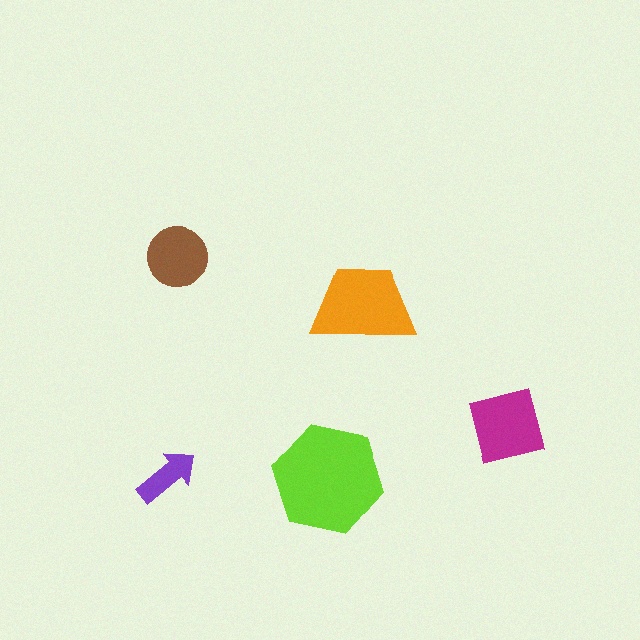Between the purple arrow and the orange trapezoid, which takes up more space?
The orange trapezoid.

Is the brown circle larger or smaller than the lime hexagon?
Smaller.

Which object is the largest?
The lime hexagon.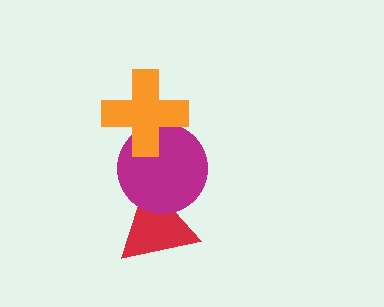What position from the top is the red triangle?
The red triangle is 3rd from the top.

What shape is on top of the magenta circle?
The orange cross is on top of the magenta circle.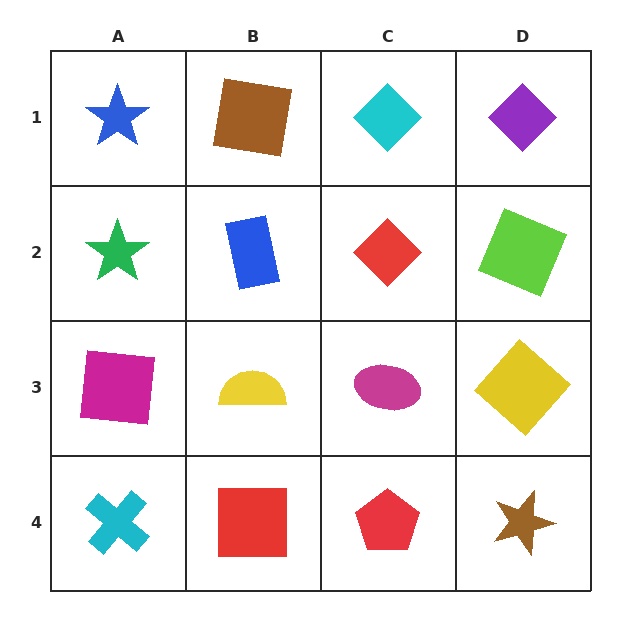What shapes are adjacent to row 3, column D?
A lime square (row 2, column D), a brown star (row 4, column D), a magenta ellipse (row 3, column C).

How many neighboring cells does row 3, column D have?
3.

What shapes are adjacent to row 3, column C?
A red diamond (row 2, column C), a red pentagon (row 4, column C), a yellow semicircle (row 3, column B), a yellow diamond (row 3, column D).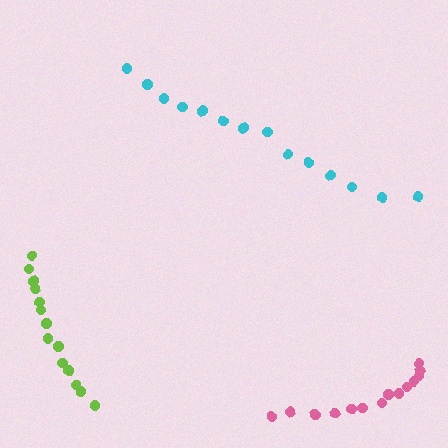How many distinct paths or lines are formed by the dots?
There are 3 distinct paths.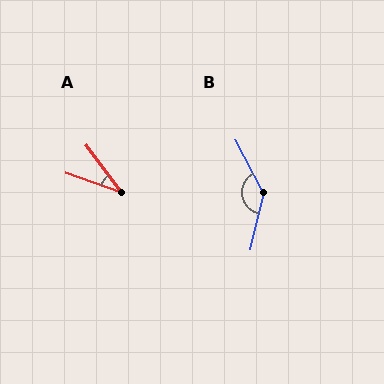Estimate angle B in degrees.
Approximately 140 degrees.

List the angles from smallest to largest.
A (34°), B (140°).